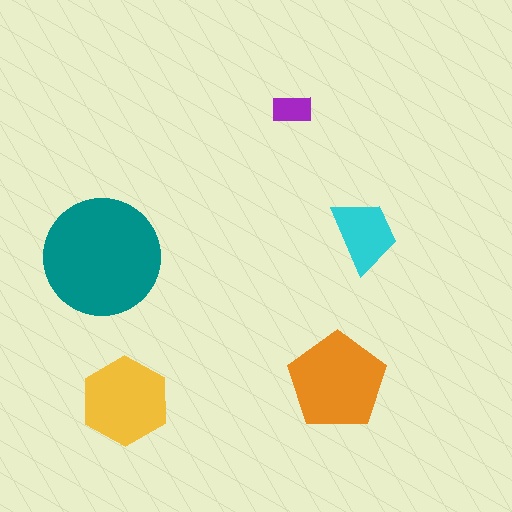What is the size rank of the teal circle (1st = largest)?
1st.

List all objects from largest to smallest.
The teal circle, the orange pentagon, the yellow hexagon, the cyan trapezoid, the purple rectangle.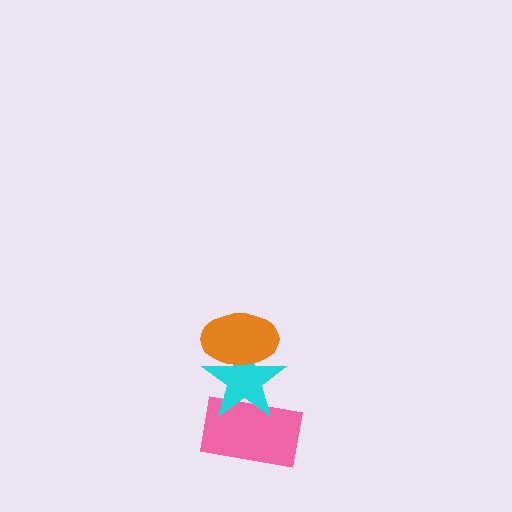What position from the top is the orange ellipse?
The orange ellipse is 1st from the top.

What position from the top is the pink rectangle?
The pink rectangle is 3rd from the top.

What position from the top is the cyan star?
The cyan star is 2nd from the top.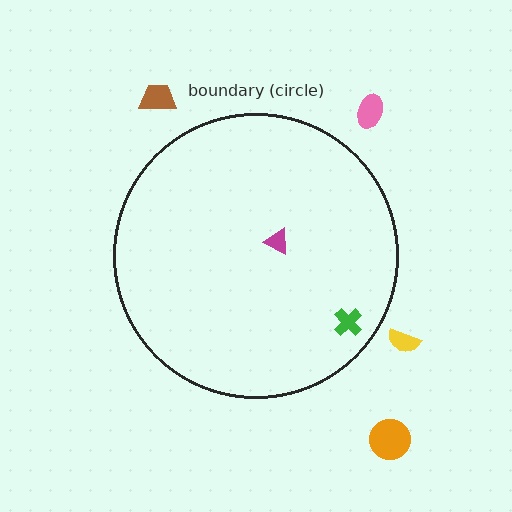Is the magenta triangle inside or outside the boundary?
Inside.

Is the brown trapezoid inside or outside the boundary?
Outside.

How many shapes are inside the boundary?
2 inside, 4 outside.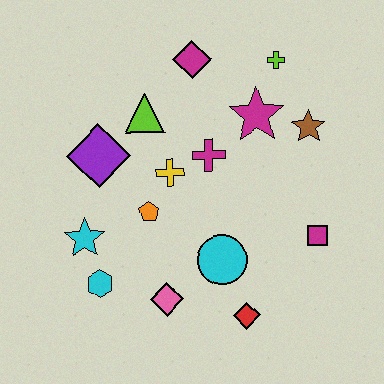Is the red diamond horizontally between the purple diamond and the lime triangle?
No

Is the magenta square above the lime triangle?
No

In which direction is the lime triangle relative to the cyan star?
The lime triangle is above the cyan star.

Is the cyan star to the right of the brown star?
No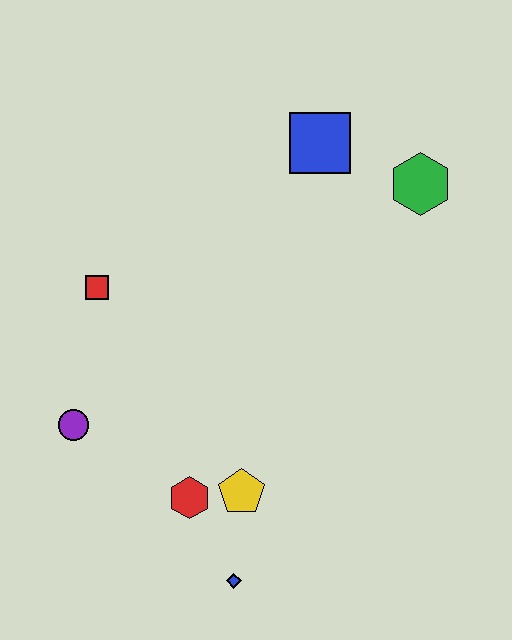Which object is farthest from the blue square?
The blue diamond is farthest from the blue square.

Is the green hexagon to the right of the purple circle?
Yes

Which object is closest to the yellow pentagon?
The red hexagon is closest to the yellow pentagon.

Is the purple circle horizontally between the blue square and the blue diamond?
No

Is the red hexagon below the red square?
Yes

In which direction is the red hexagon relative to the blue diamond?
The red hexagon is above the blue diamond.